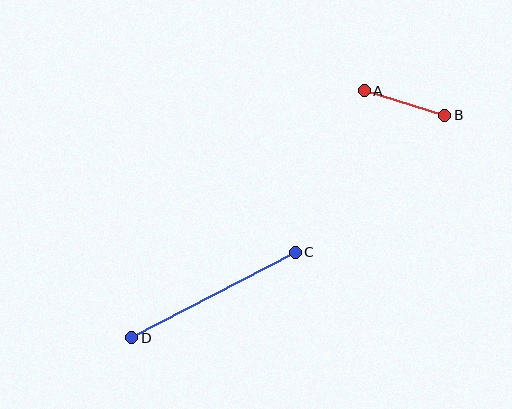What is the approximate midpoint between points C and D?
The midpoint is at approximately (213, 295) pixels.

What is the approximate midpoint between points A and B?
The midpoint is at approximately (404, 103) pixels.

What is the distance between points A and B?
The distance is approximately 84 pixels.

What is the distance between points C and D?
The distance is approximately 185 pixels.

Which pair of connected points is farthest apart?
Points C and D are farthest apart.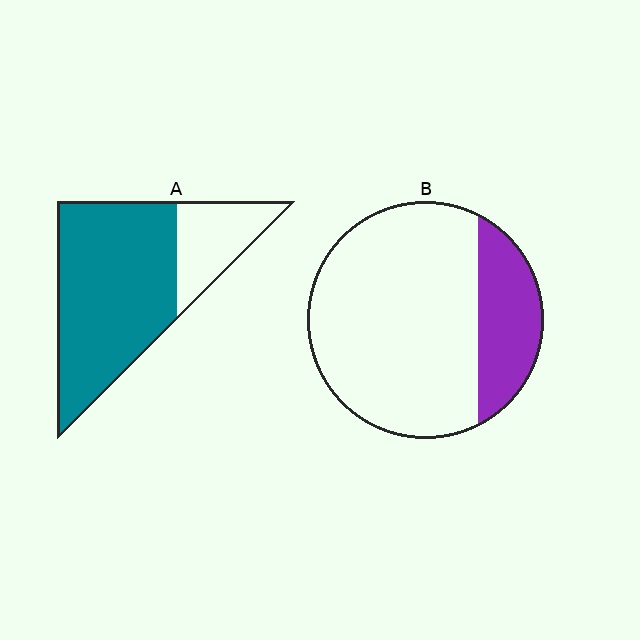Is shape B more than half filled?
No.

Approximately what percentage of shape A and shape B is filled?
A is approximately 75% and B is approximately 25%.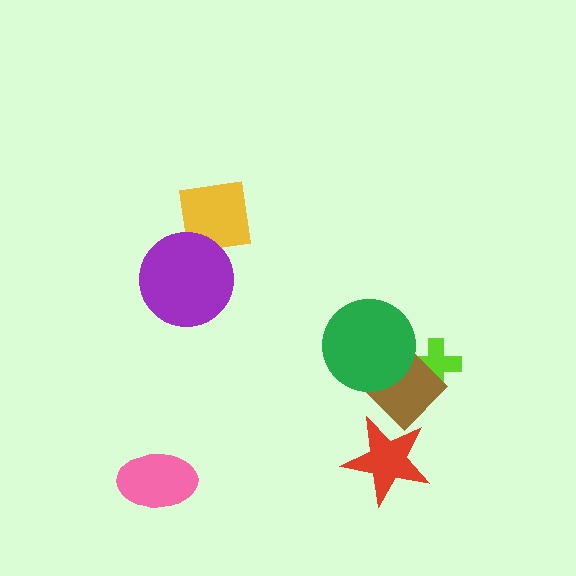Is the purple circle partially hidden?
No, no other shape covers it.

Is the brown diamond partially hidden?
Yes, it is partially covered by another shape.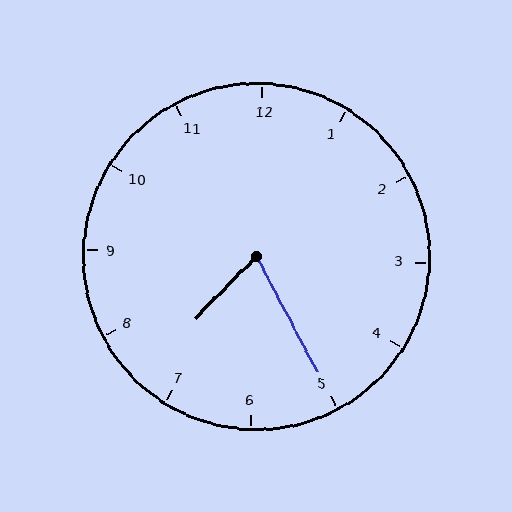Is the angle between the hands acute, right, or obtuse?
It is acute.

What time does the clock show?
7:25.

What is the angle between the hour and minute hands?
Approximately 72 degrees.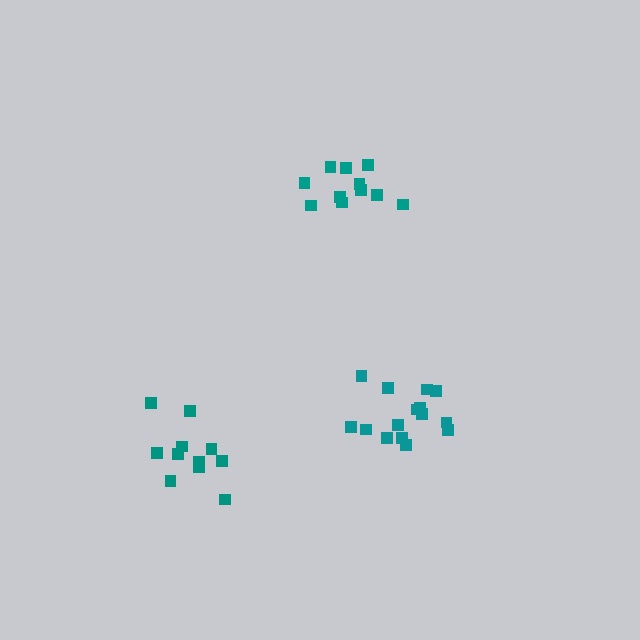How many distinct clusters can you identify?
There are 3 distinct clusters.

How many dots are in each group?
Group 1: 11 dots, Group 2: 15 dots, Group 3: 11 dots (37 total).